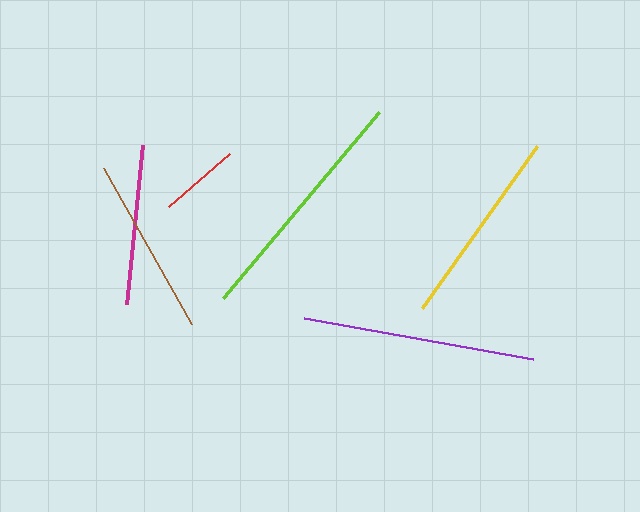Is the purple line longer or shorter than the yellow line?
The purple line is longer than the yellow line.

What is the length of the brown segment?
The brown segment is approximately 178 pixels long.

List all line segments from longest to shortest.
From longest to shortest: lime, purple, yellow, brown, magenta, red.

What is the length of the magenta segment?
The magenta segment is approximately 159 pixels long.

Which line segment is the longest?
The lime line is the longest at approximately 243 pixels.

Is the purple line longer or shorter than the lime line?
The lime line is longer than the purple line.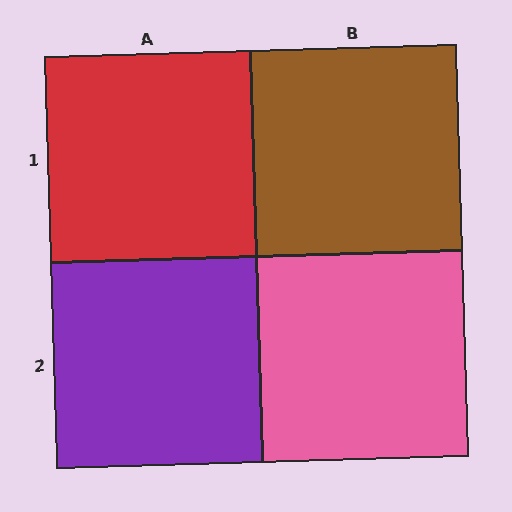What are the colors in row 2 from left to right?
Purple, pink.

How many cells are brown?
1 cell is brown.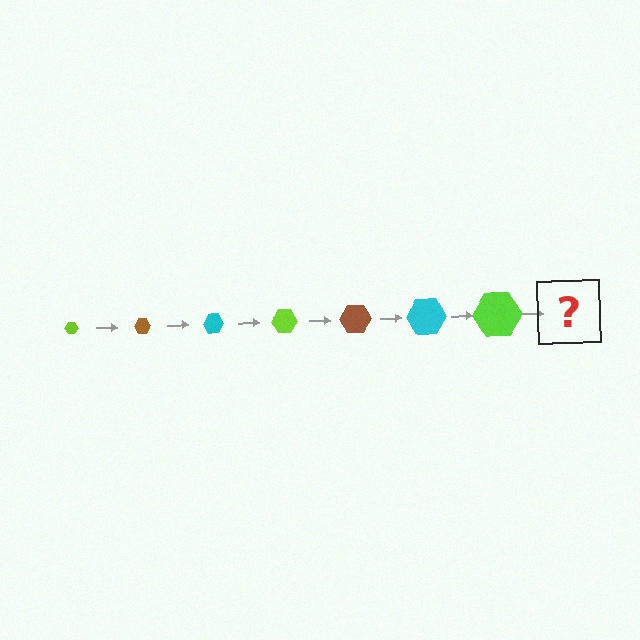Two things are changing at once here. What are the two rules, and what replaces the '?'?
The two rules are that the hexagon grows larger each step and the color cycles through lime, brown, and cyan. The '?' should be a brown hexagon, larger than the previous one.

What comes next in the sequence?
The next element should be a brown hexagon, larger than the previous one.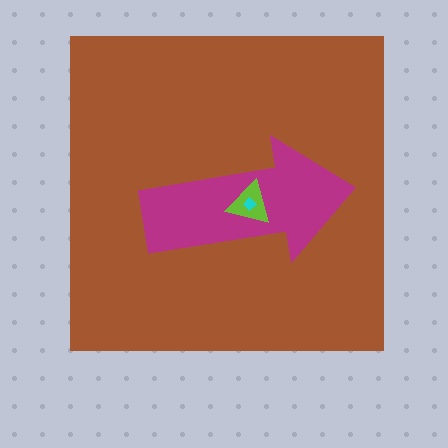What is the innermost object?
The cyan diamond.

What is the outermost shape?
The brown square.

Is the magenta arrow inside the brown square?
Yes.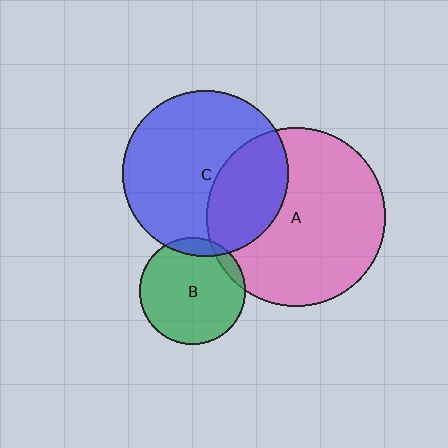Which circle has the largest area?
Circle A (pink).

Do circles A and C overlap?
Yes.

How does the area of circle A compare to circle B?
Approximately 2.8 times.